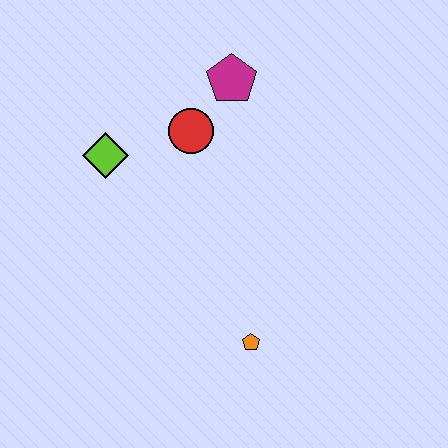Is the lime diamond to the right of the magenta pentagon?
No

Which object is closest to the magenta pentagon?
The red circle is closest to the magenta pentagon.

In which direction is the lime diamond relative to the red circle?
The lime diamond is to the left of the red circle.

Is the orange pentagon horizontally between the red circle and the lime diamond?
No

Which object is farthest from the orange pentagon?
The magenta pentagon is farthest from the orange pentagon.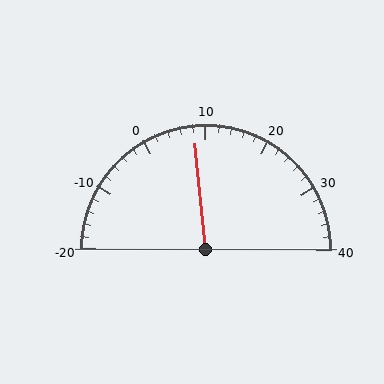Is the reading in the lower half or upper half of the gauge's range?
The reading is in the lower half of the range (-20 to 40).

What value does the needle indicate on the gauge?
The needle indicates approximately 8.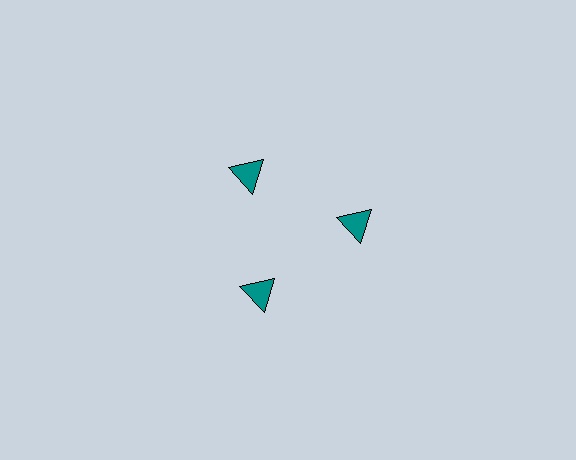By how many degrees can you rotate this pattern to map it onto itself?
The pattern maps onto itself every 120 degrees of rotation.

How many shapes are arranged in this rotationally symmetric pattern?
There are 3 shapes, arranged in 3 groups of 1.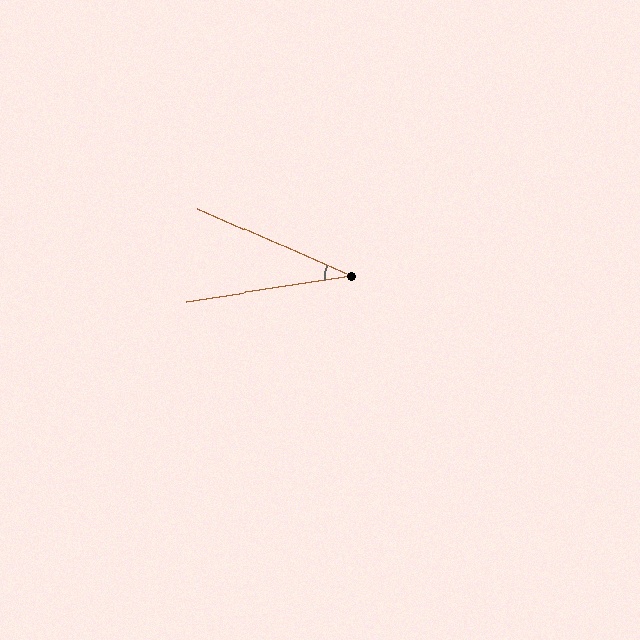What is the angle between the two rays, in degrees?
Approximately 33 degrees.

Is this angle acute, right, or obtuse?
It is acute.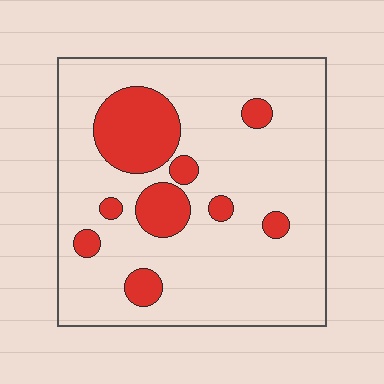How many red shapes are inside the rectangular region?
9.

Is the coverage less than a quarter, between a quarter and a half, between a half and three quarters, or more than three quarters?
Less than a quarter.